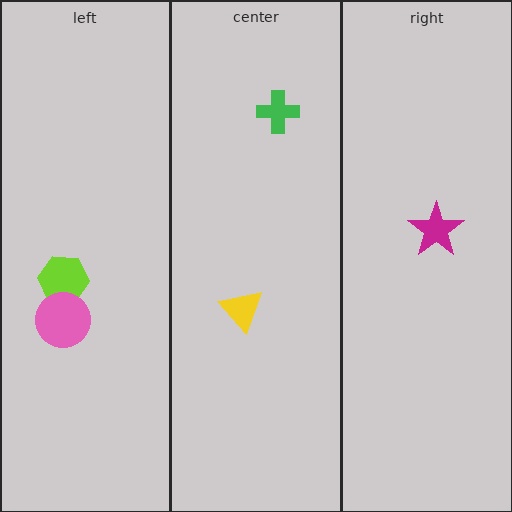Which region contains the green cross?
The center region.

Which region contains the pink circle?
The left region.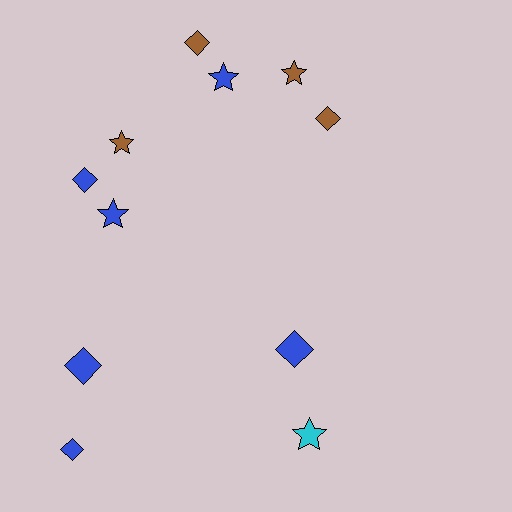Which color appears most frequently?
Blue, with 6 objects.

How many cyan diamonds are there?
There are no cyan diamonds.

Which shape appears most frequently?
Diamond, with 6 objects.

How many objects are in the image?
There are 11 objects.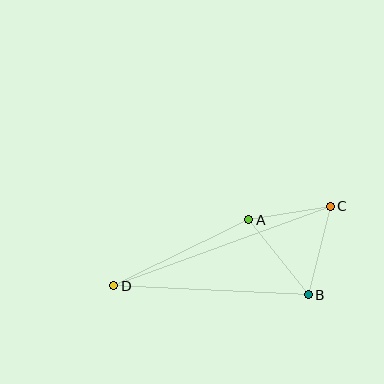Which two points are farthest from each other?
Points C and D are farthest from each other.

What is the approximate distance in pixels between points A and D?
The distance between A and D is approximately 150 pixels.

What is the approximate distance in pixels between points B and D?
The distance between B and D is approximately 195 pixels.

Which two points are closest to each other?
Points A and C are closest to each other.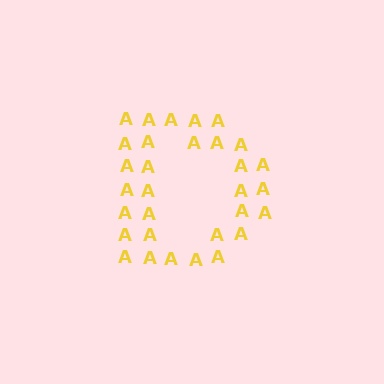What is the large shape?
The large shape is the letter D.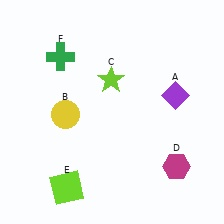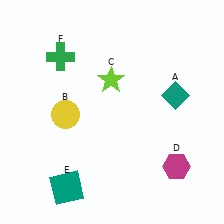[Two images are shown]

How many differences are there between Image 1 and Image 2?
There are 2 differences between the two images.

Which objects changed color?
A changed from purple to teal. E changed from lime to teal.